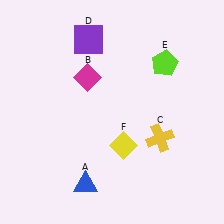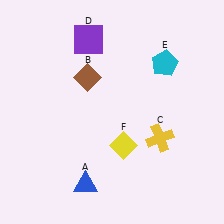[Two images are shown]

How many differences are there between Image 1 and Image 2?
There are 2 differences between the two images.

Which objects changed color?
B changed from magenta to brown. E changed from lime to cyan.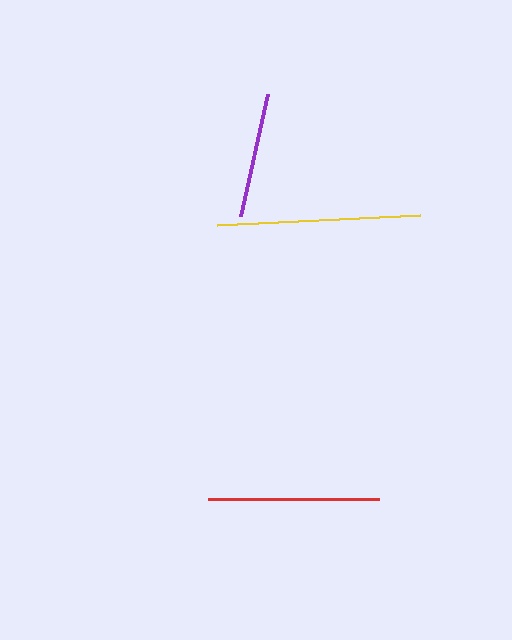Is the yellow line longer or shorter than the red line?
The yellow line is longer than the red line.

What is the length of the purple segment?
The purple segment is approximately 125 pixels long.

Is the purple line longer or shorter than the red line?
The red line is longer than the purple line.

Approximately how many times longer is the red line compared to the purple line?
The red line is approximately 1.4 times the length of the purple line.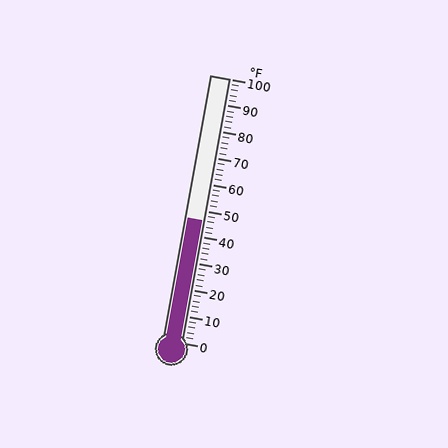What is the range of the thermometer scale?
The thermometer scale ranges from 0°F to 100°F.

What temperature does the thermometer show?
The thermometer shows approximately 46°F.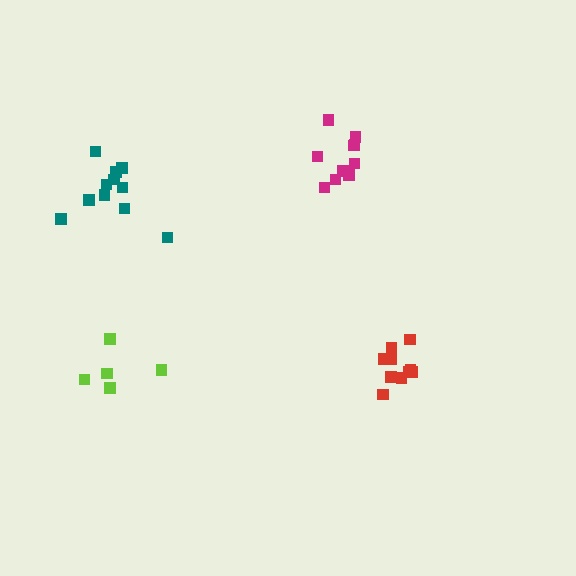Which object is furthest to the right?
The red cluster is rightmost.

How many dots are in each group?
Group 1: 10 dots, Group 2: 5 dots, Group 3: 10 dots, Group 4: 11 dots (36 total).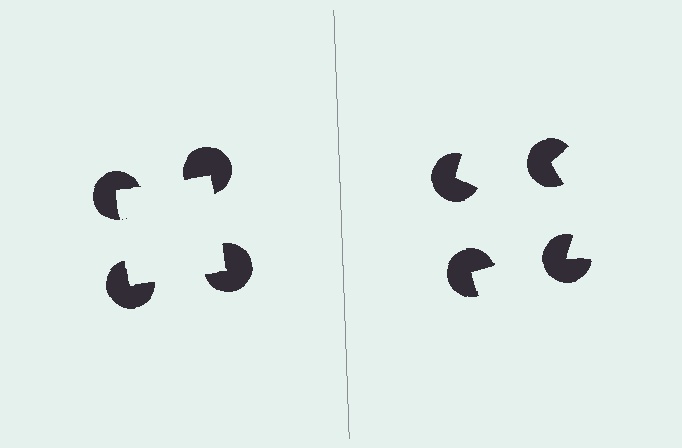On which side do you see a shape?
An illusory square appears on the left side. On the right side the wedge cuts are rotated, so no coherent shape forms.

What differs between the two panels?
The pac-man discs are positioned identically on both sides; only the wedge orientations differ. On the left they align to a square; on the right they are misaligned.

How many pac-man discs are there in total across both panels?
8 — 4 on each side.